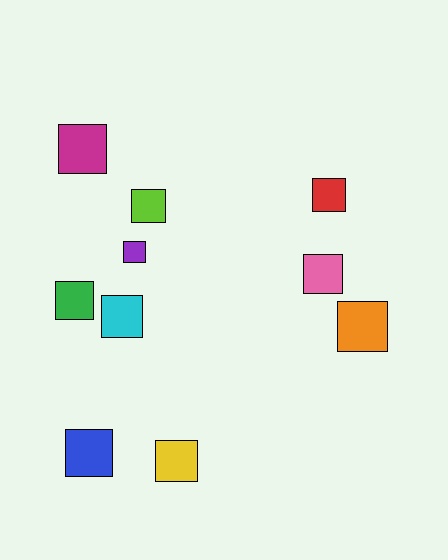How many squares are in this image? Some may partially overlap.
There are 10 squares.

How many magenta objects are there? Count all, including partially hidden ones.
There is 1 magenta object.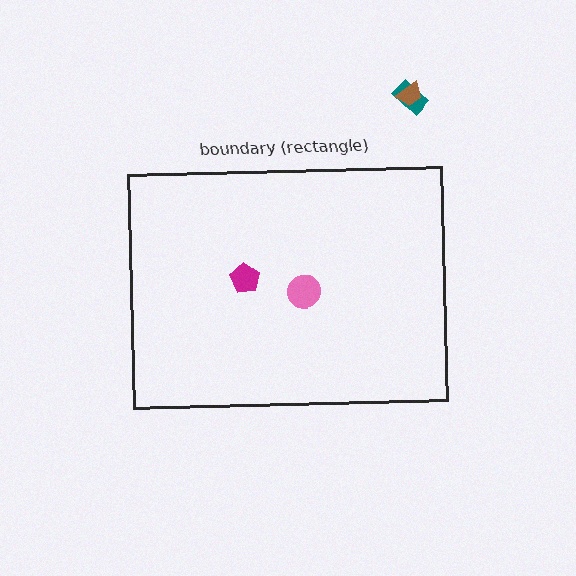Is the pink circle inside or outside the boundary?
Inside.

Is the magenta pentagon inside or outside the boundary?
Inside.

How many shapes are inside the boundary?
2 inside, 2 outside.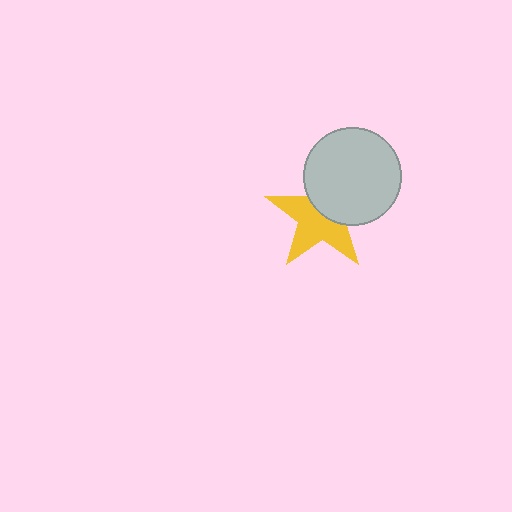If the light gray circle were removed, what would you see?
You would see the complete yellow star.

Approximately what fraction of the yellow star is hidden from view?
Roughly 43% of the yellow star is hidden behind the light gray circle.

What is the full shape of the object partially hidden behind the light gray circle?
The partially hidden object is a yellow star.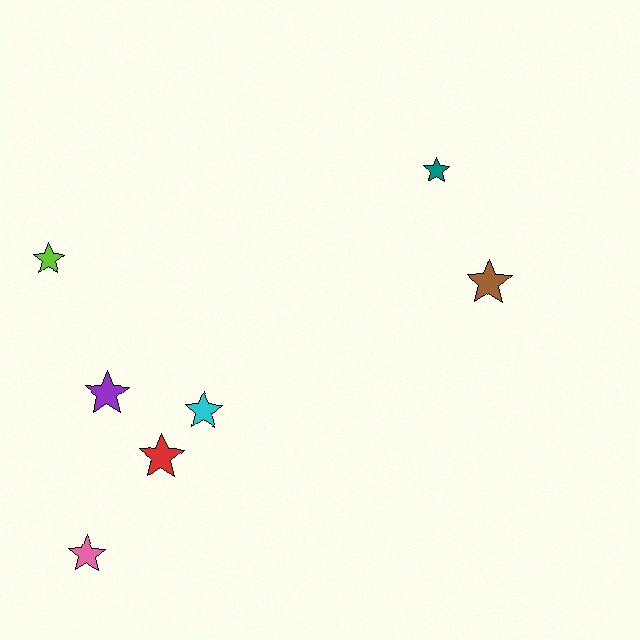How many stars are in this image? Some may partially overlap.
There are 7 stars.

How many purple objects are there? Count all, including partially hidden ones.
There is 1 purple object.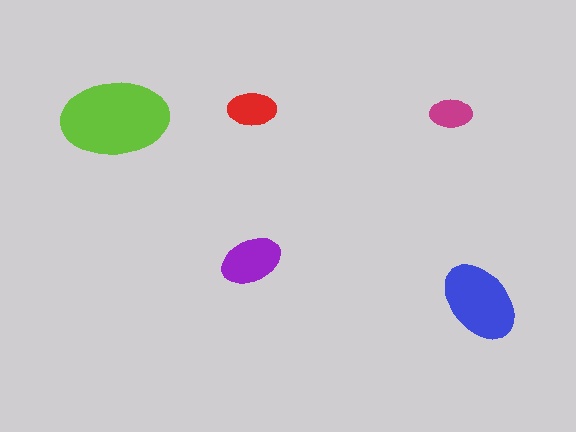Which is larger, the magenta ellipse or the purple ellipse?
The purple one.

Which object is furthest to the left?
The lime ellipse is leftmost.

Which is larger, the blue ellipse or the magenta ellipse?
The blue one.